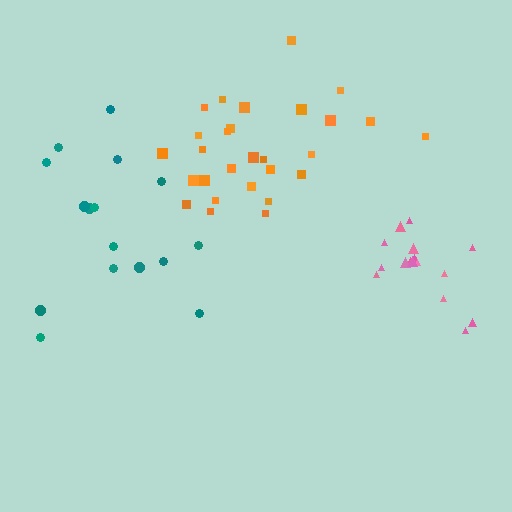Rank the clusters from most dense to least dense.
pink, orange, teal.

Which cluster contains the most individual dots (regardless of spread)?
Orange (28).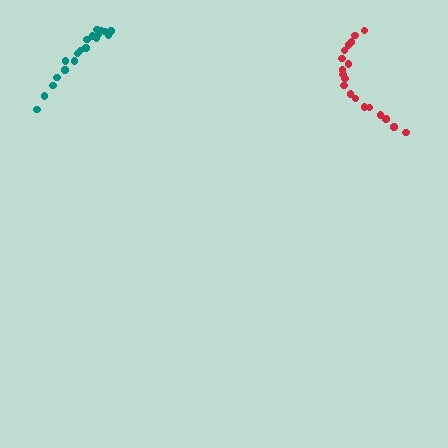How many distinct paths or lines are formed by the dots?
There are 2 distinct paths.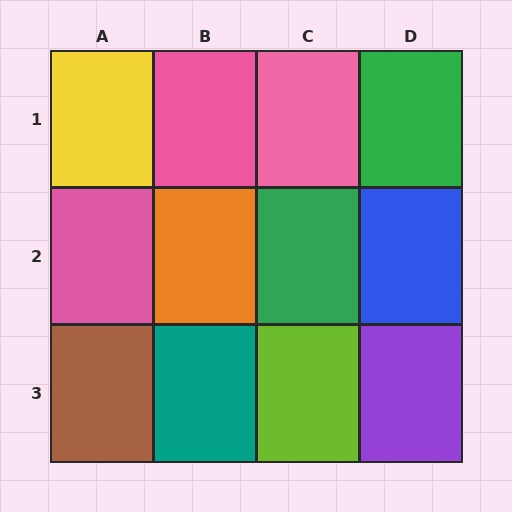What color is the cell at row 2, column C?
Green.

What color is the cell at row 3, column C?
Lime.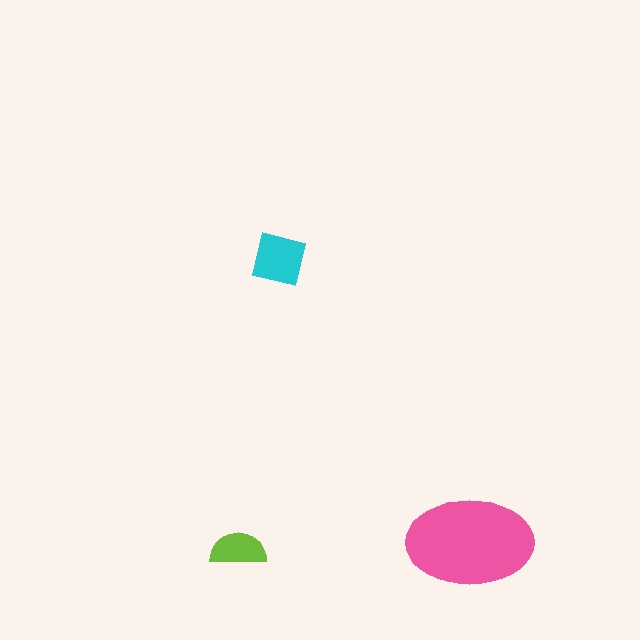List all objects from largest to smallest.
The pink ellipse, the cyan square, the lime semicircle.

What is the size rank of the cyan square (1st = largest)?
2nd.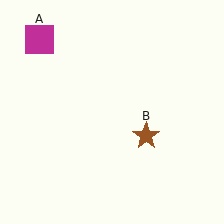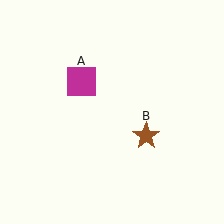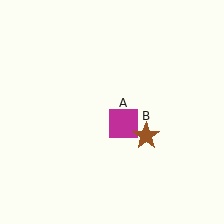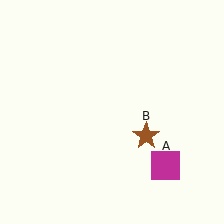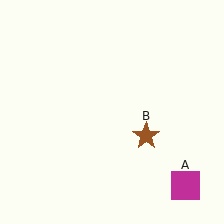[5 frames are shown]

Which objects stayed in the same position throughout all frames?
Brown star (object B) remained stationary.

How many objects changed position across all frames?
1 object changed position: magenta square (object A).